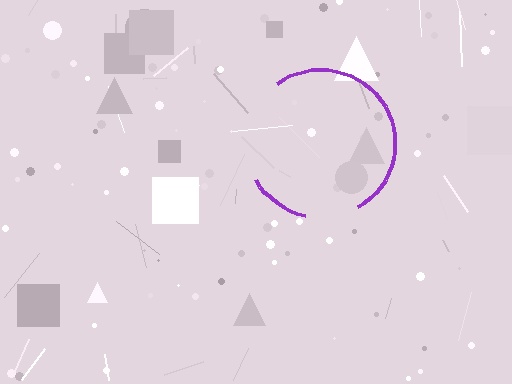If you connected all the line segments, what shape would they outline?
They would outline a circle.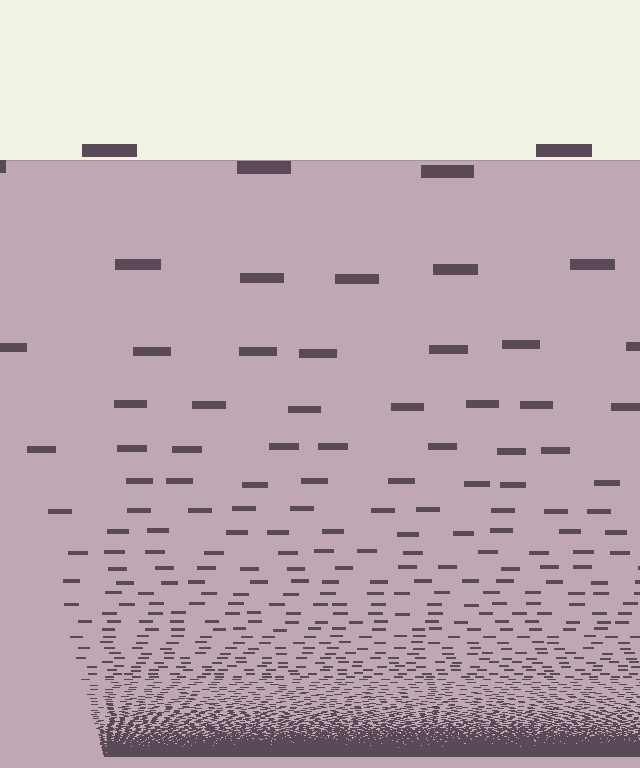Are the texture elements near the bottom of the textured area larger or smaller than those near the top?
Smaller. The gradient is inverted — elements near the bottom are smaller and denser.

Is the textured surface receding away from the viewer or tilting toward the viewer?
The surface appears to tilt toward the viewer. Texture elements get larger and sparser toward the top.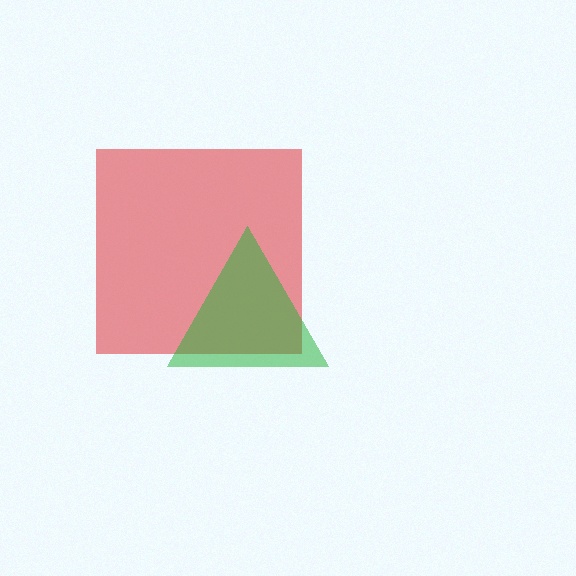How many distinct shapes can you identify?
There are 2 distinct shapes: a red square, a green triangle.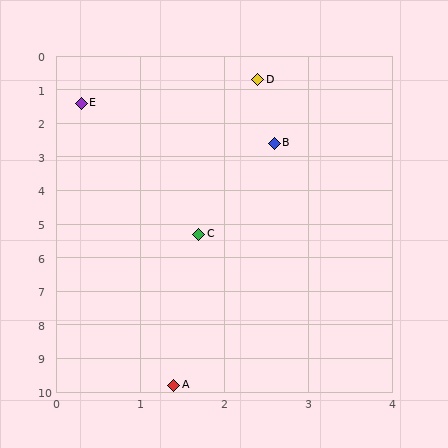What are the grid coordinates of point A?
Point A is at approximately (1.4, 9.8).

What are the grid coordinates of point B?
Point B is at approximately (2.6, 2.6).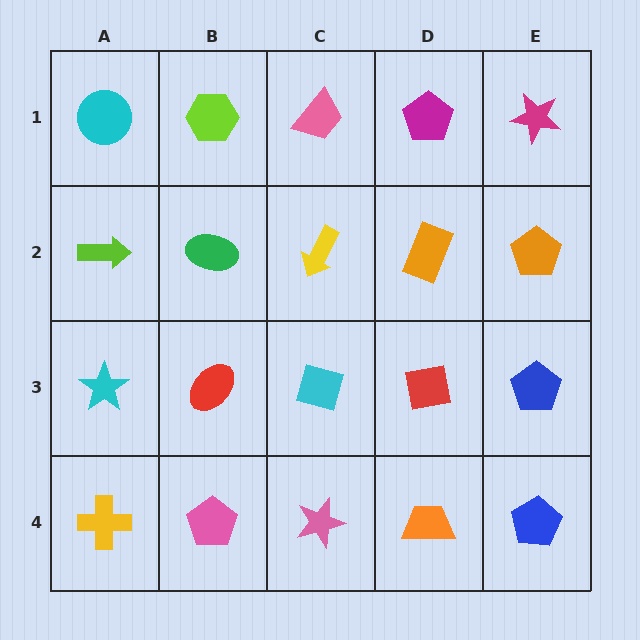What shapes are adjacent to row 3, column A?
A lime arrow (row 2, column A), a yellow cross (row 4, column A), a red ellipse (row 3, column B).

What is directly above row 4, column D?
A red square.